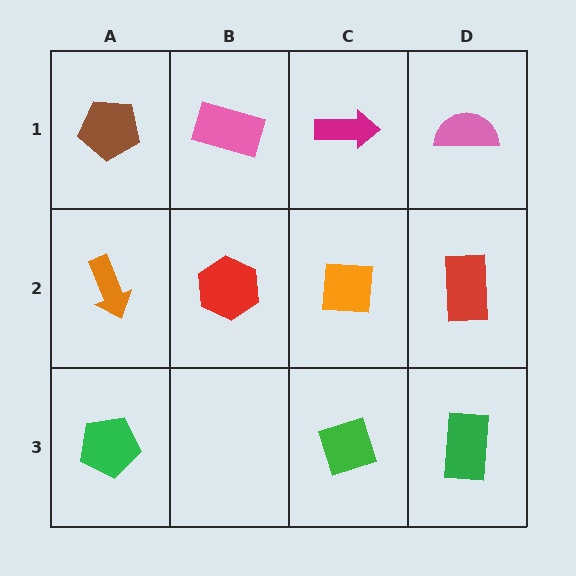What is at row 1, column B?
A pink rectangle.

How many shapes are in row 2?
4 shapes.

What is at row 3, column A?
A green pentagon.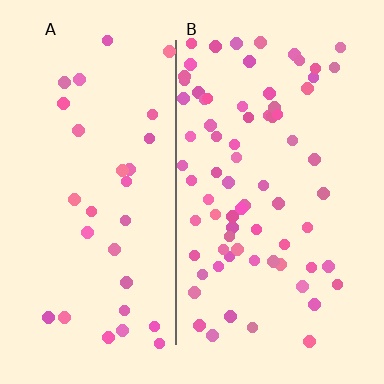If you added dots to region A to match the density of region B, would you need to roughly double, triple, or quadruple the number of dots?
Approximately double.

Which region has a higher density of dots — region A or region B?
B (the right).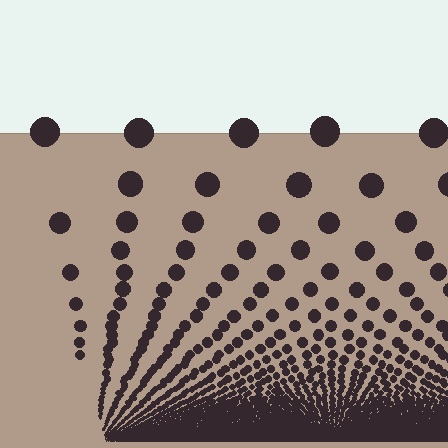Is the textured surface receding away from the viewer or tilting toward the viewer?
The surface appears to tilt toward the viewer. Texture elements get larger and sparser toward the top.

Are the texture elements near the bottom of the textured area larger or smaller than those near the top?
Smaller. The gradient is inverted — elements near the bottom are smaller and denser.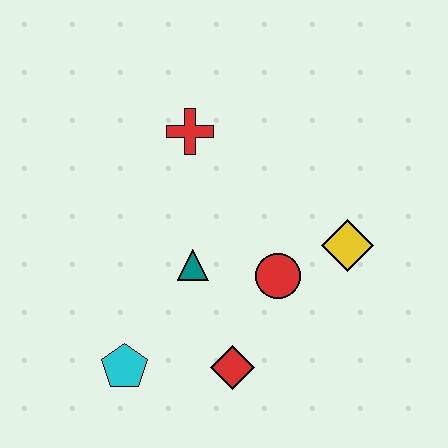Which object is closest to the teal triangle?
The red circle is closest to the teal triangle.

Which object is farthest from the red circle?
The cyan pentagon is farthest from the red circle.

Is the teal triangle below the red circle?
No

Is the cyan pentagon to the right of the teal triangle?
No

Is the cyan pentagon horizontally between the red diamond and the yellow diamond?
No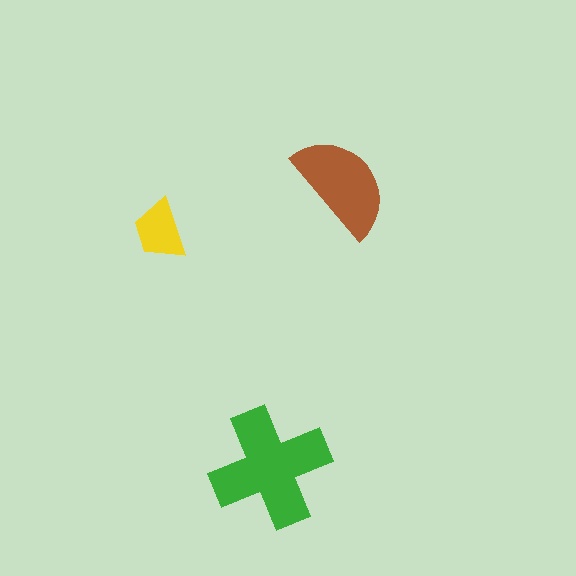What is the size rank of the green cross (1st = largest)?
1st.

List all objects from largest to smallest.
The green cross, the brown semicircle, the yellow trapezoid.